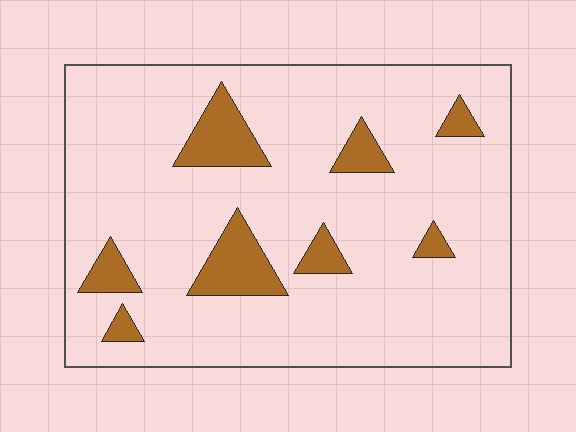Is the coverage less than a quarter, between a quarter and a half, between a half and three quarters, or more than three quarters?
Less than a quarter.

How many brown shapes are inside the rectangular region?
8.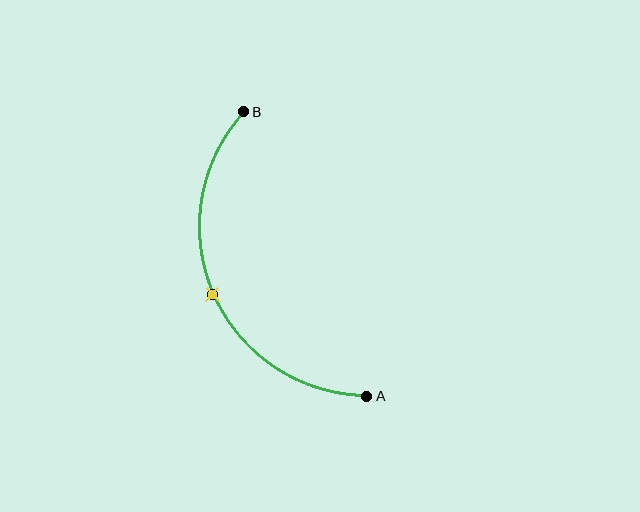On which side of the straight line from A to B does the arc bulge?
The arc bulges to the left of the straight line connecting A and B.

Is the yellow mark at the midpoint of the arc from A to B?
Yes. The yellow mark lies on the arc at equal arc-length from both A and B — it is the arc midpoint.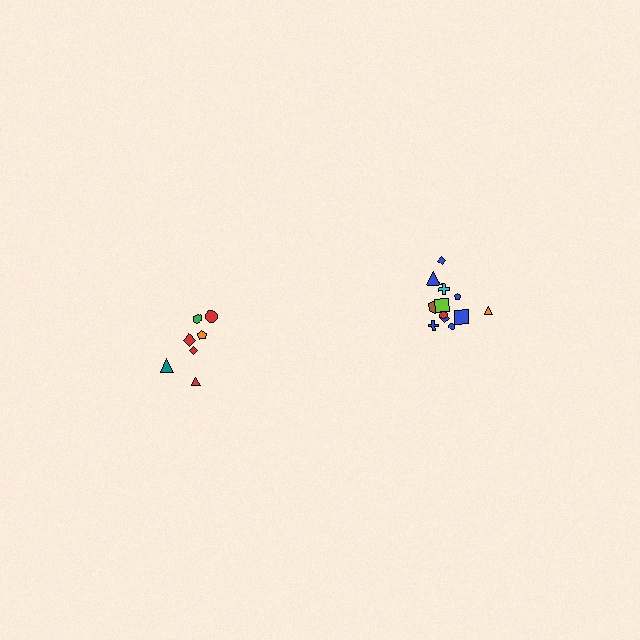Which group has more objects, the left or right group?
The right group.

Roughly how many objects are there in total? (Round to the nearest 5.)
Roughly 20 objects in total.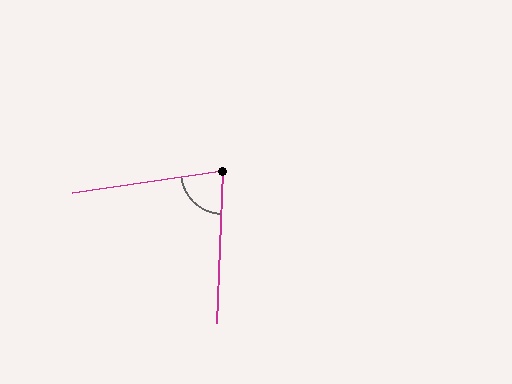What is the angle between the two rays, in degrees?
Approximately 79 degrees.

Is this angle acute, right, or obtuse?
It is acute.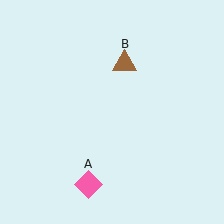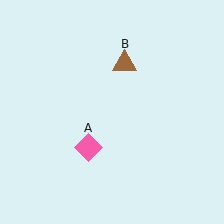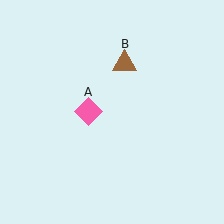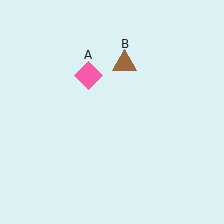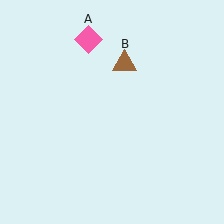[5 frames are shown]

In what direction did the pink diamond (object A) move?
The pink diamond (object A) moved up.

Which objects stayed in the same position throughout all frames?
Brown triangle (object B) remained stationary.